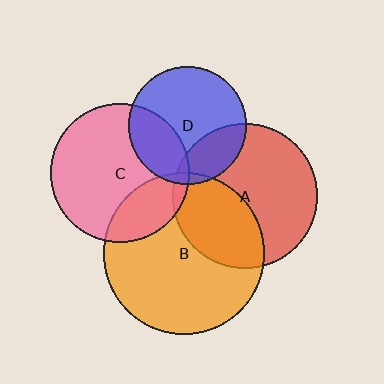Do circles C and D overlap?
Yes.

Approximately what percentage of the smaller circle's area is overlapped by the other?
Approximately 30%.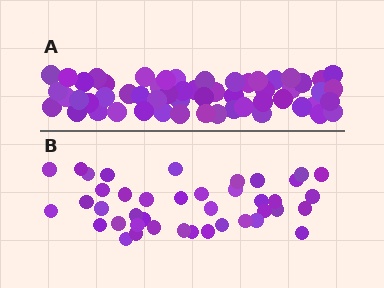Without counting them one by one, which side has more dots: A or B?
Region A (the top region) has more dots.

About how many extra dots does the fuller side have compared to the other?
Region A has approximately 15 more dots than region B.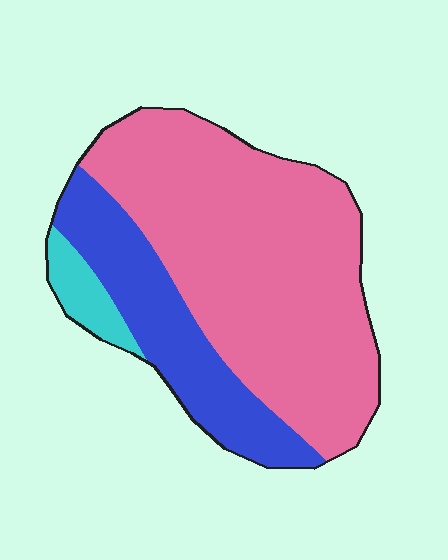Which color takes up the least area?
Cyan, at roughly 5%.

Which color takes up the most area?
Pink, at roughly 70%.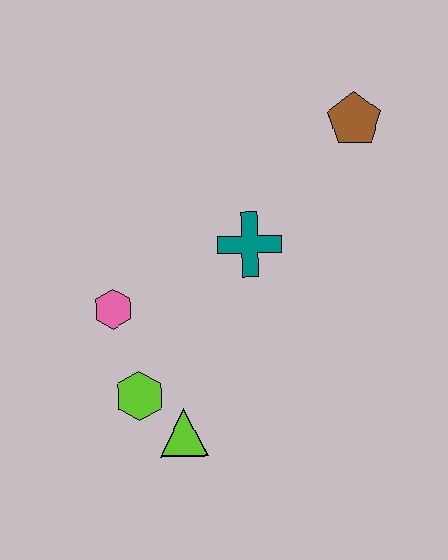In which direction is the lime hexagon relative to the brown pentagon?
The lime hexagon is below the brown pentagon.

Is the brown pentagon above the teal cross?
Yes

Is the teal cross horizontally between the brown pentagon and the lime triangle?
Yes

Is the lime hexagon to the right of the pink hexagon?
Yes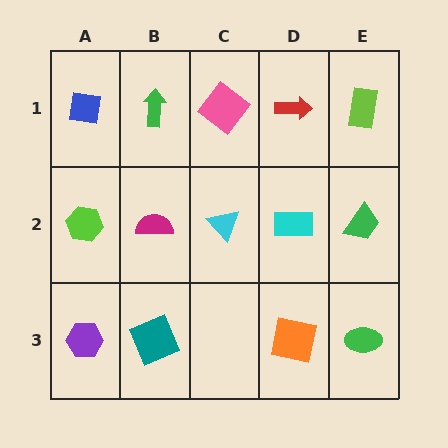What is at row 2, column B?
A magenta semicircle.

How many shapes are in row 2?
5 shapes.